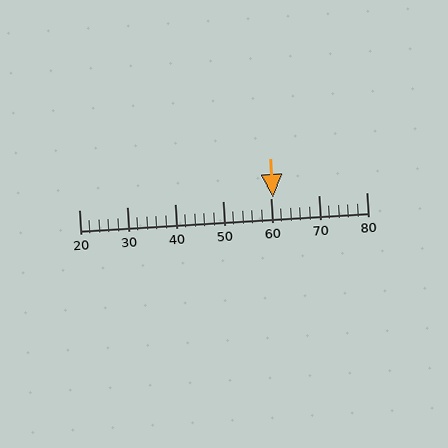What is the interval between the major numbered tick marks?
The major tick marks are spaced 10 units apart.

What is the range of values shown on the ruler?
The ruler shows values from 20 to 80.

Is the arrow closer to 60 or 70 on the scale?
The arrow is closer to 60.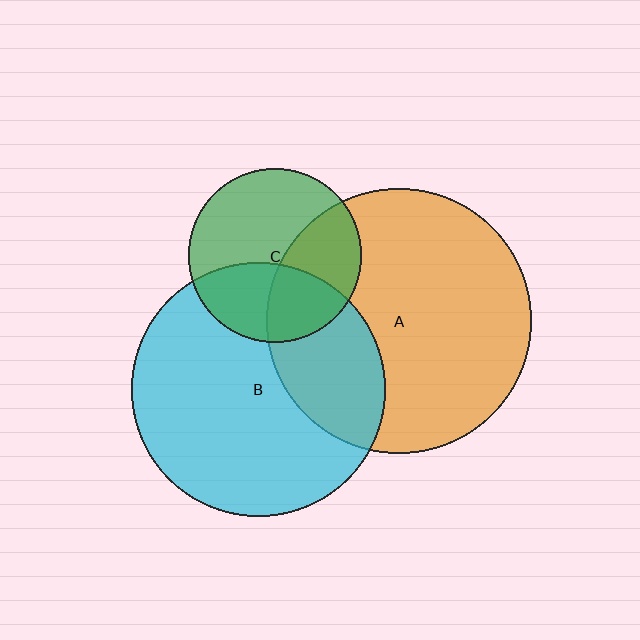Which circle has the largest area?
Circle A (orange).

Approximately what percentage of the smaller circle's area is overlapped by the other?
Approximately 40%.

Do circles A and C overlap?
Yes.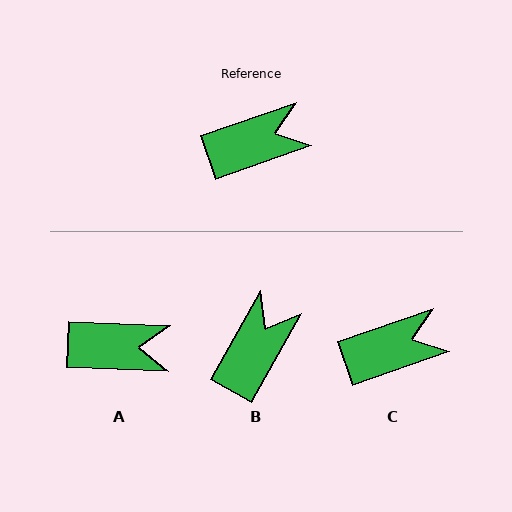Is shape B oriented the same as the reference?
No, it is off by about 41 degrees.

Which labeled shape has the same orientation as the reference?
C.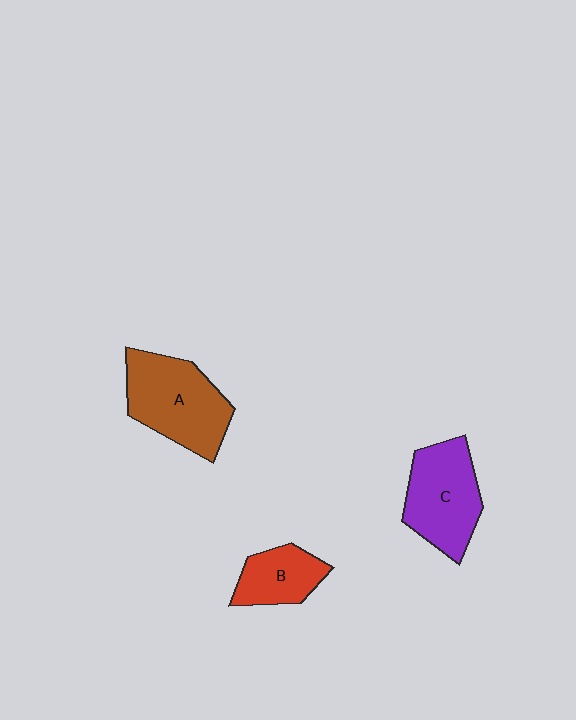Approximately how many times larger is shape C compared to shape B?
Approximately 1.6 times.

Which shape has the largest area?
Shape A (brown).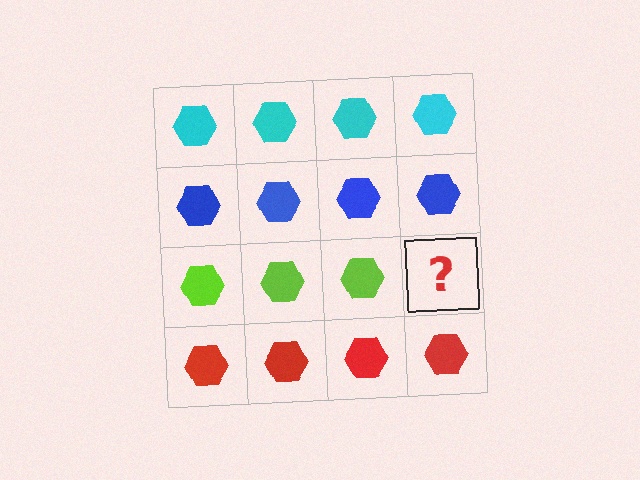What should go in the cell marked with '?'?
The missing cell should contain a lime hexagon.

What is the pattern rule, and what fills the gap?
The rule is that each row has a consistent color. The gap should be filled with a lime hexagon.